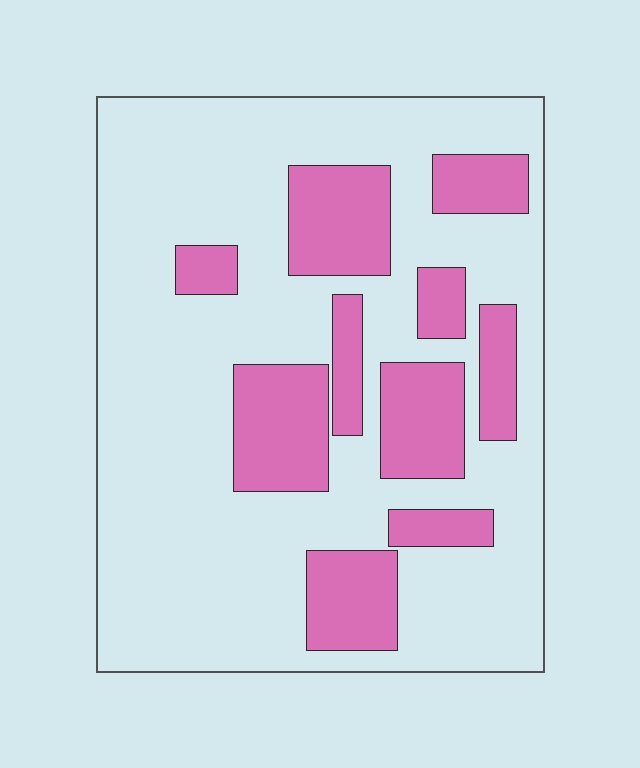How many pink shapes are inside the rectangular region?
10.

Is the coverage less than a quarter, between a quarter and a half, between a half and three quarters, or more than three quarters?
Between a quarter and a half.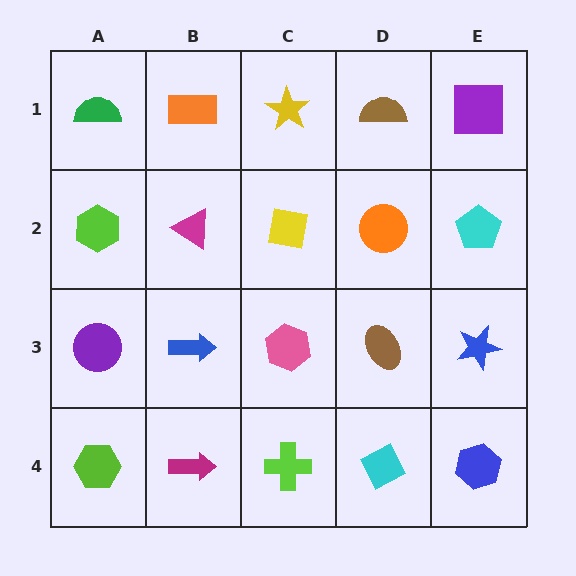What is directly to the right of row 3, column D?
A blue star.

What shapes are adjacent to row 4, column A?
A purple circle (row 3, column A), a magenta arrow (row 4, column B).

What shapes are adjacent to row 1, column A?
A lime hexagon (row 2, column A), an orange rectangle (row 1, column B).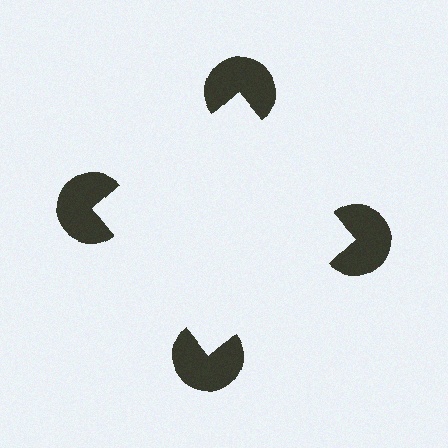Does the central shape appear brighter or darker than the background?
It typically appears slightly brighter than the background, even though no actual brightness change is drawn.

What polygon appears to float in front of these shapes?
An illusory square — its edges are inferred from the aligned wedge cuts in the pac-man discs, not physically drawn.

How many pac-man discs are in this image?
There are 4 — one at each vertex of the illusory square.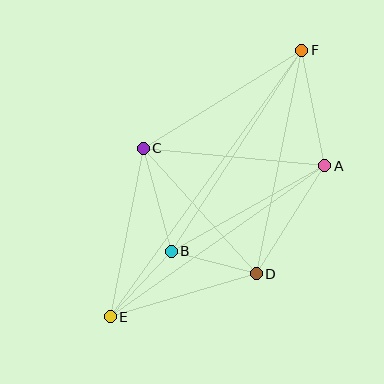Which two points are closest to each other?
Points B and D are closest to each other.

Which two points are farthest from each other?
Points E and F are farthest from each other.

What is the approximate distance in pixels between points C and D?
The distance between C and D is approximately 169 pixels.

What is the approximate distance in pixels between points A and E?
The distance between A and E is approximately 263 pixels.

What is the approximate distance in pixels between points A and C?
The distance between A and C is approximately 182 pixels.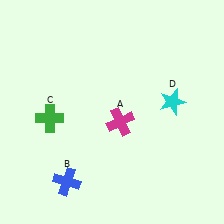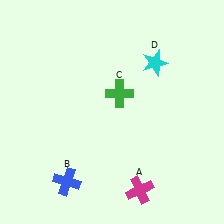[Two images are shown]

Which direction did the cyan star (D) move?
The cyan star (D) moved up.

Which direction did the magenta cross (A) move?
The magenta cross (A) moved down.